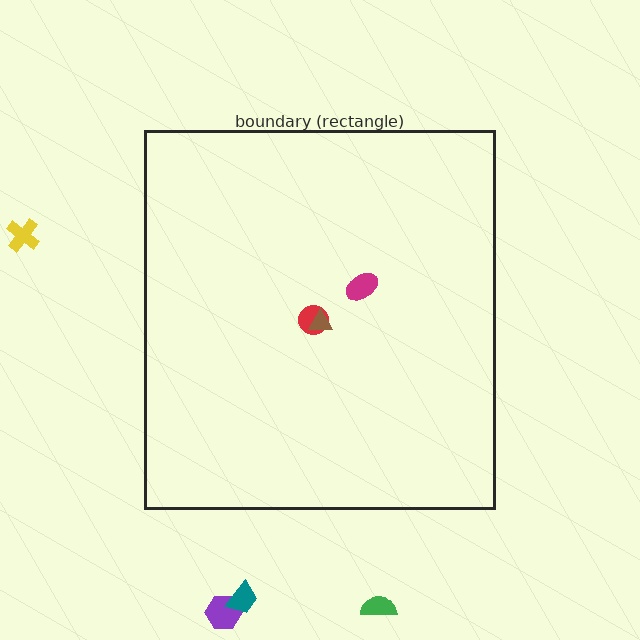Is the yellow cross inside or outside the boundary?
Outside.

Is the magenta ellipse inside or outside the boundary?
Inside.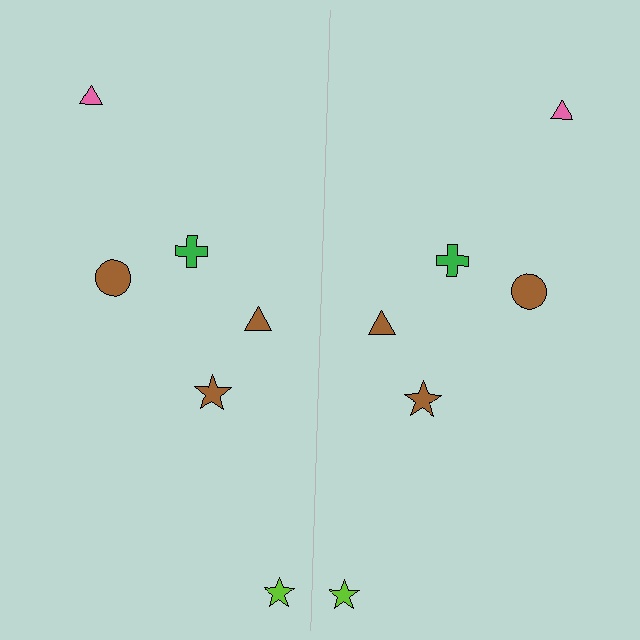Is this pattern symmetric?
Yes, this pattern has bilateral (reflection) symmetry.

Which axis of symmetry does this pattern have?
The pattern has a vertical axis of symmetry running through the center of the image.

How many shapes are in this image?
There are 12 shapes in this image.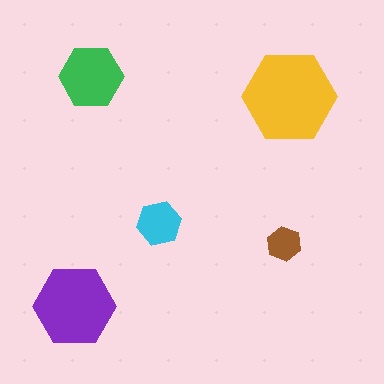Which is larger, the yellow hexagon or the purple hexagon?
The yellow one.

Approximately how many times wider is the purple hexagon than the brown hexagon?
About 2.5 times wider.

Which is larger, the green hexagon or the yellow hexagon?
The yellow one.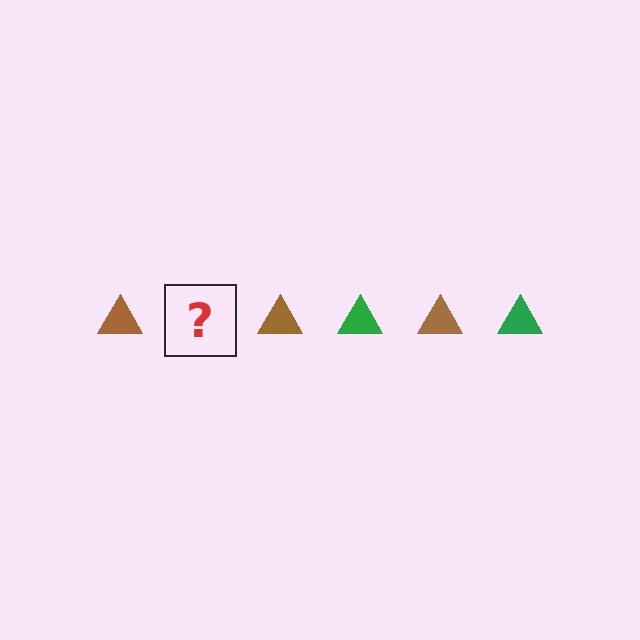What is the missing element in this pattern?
The missing element is a green triangle.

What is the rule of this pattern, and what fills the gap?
The rule is that the pattern cycles through brown, green triangles. The gap should be filled with a green triangle.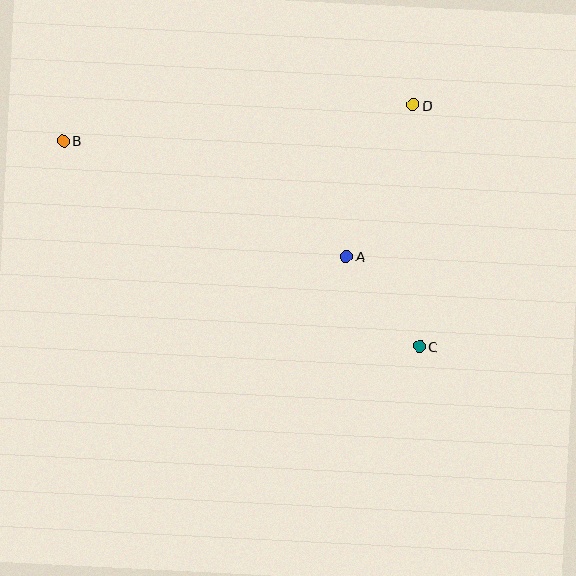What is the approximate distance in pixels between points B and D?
The distance between B and D is approximately 352 pixels.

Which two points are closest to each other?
Points A and C are closest to each other.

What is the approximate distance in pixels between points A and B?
The distance between A and B is approximately 306 pixels.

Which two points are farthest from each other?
Points B and C are farthest from each other.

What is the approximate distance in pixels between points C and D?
The distance between C and D is approximately 242 pixels.